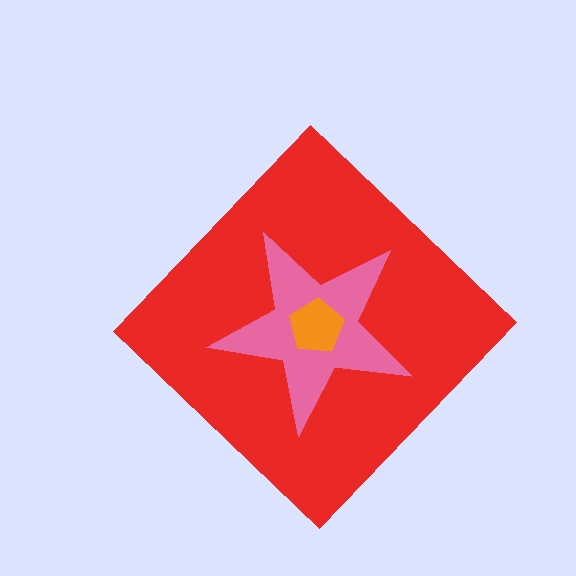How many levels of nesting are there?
3.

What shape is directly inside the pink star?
The orange pentagon.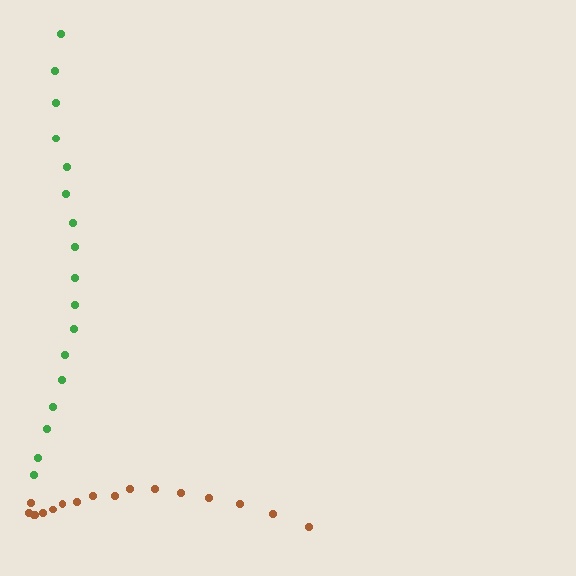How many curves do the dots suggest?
There are 2 distinct paths.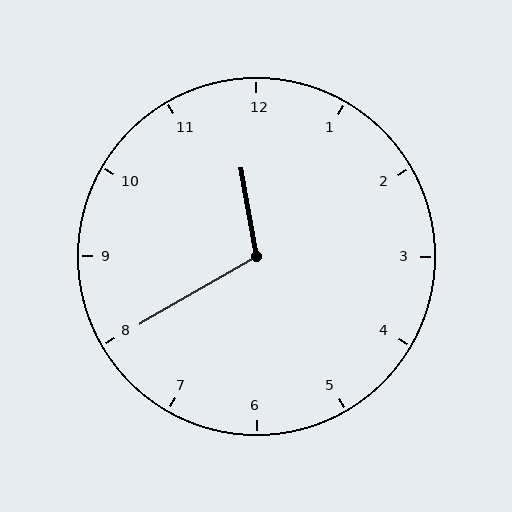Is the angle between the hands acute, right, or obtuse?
It is obtuse.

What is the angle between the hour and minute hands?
Approximately 110 degrees.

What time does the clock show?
11:40.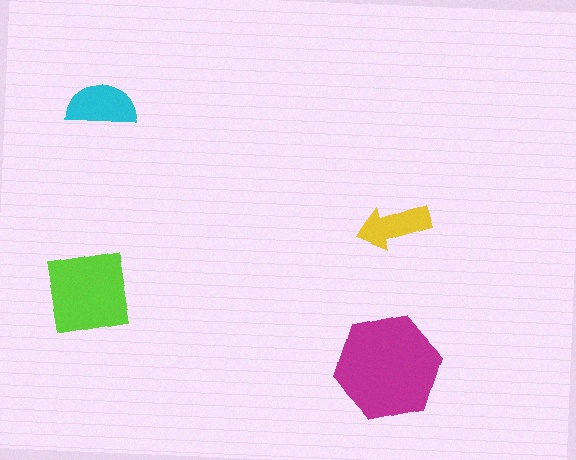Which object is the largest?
The magenta hexagon.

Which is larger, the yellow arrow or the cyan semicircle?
The cyan semicircle.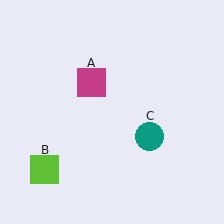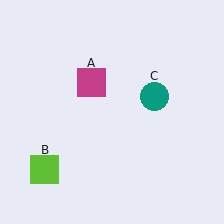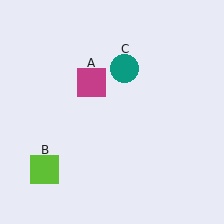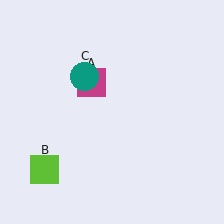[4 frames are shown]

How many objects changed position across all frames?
1 object changed position: teal circle (object C).